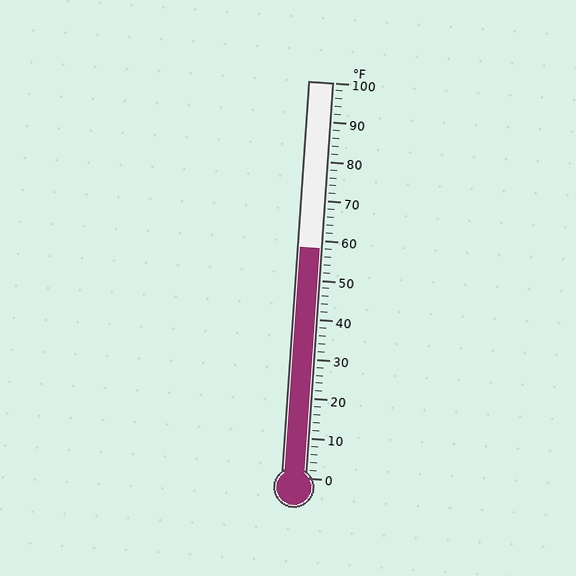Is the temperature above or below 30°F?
The temperature is above 30°F.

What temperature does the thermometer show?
The thermometer shows approximately 58°F.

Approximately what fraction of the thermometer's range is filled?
The thermometer is filled to approximately 60% of its range.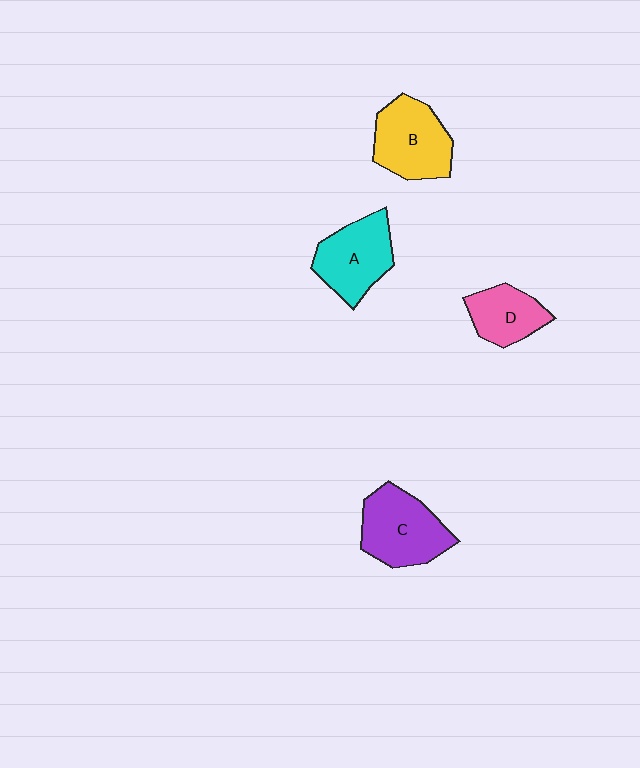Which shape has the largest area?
Shape C (purple).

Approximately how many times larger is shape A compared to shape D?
Approximately 1.4 times.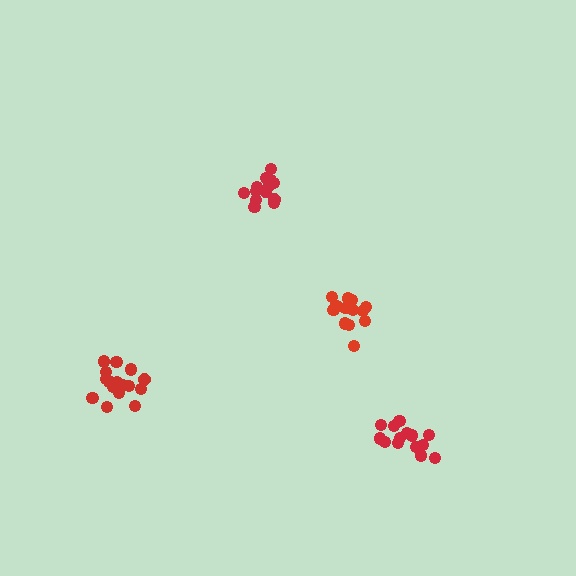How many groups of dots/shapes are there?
There are 4 groups.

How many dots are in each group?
Group 1: 13 dots, Group 2: 16 dots, Group 3: 14 dots, Group 4: 14 dots (57 total).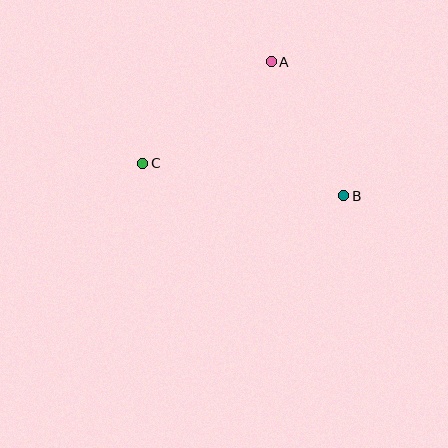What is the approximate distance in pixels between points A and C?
The distance between A and C is approximately 164 pixels.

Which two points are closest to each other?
Points A and B are closest to each other.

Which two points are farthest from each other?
Points B and C are farthest from each other.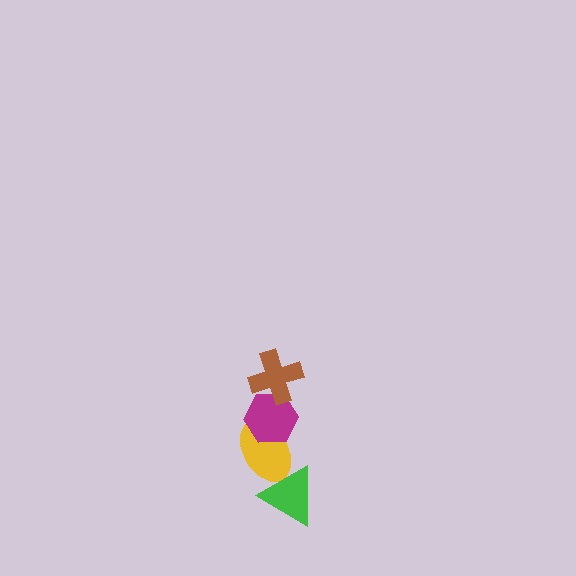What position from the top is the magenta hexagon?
The magenta hexagon is 2nd from the top.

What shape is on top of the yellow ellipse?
The magenta hexagon is on top of the yellow ellipse.